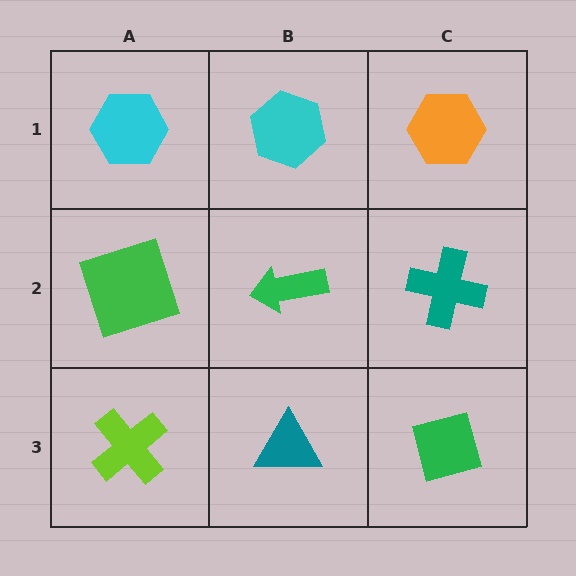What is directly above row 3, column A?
A green square.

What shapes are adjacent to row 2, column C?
An orange hexagon (row 1, column C), a green square (row 3, column C), a green arrow (row 2, column B).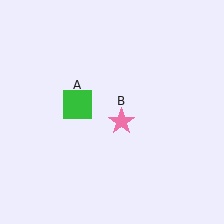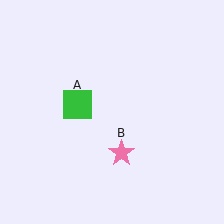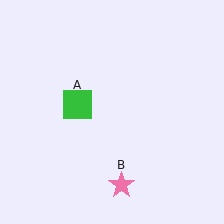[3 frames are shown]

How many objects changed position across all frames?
1 object changed position: pink star (object B).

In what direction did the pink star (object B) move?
The pink star (object B) moved down.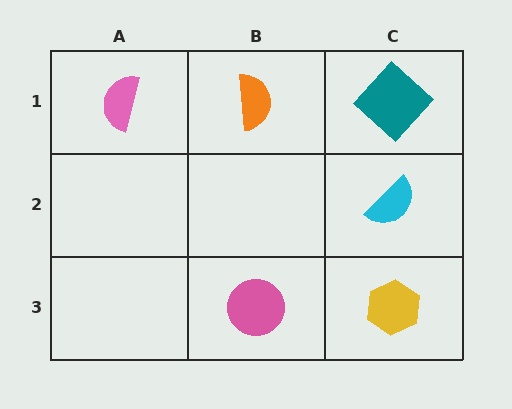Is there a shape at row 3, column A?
No, that cell is empty.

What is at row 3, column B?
A pink circle.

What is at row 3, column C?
A yellow hexagon.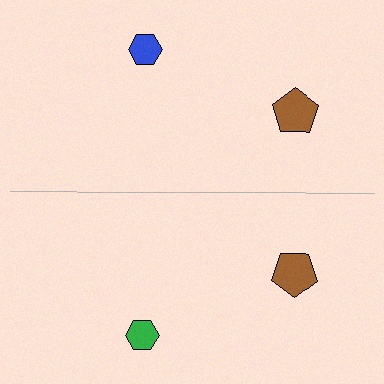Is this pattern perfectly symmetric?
No, the pattern is not perfectly symmetric. The green hexagon on the bottom side breaks the symmetry — its mirror counterpart is blue.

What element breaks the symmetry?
The green hexagon on the bottom side breaks the symmetry — its mirror counterpart is blue.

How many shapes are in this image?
There are 4 shapes in this image.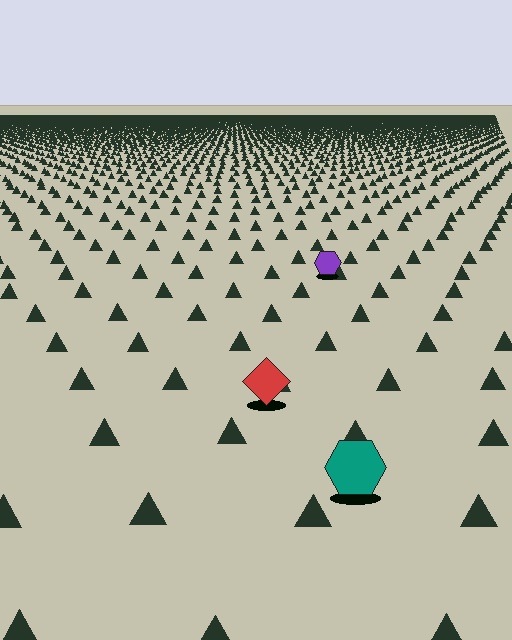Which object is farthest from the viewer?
The purple hexagon is farthest from the viewer. It appears smaller and the ground texture around it is denser.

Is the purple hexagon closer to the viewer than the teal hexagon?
No. The teal hexagon is closer — you can tell from the texture gradient: the ground texture is coarser near it.